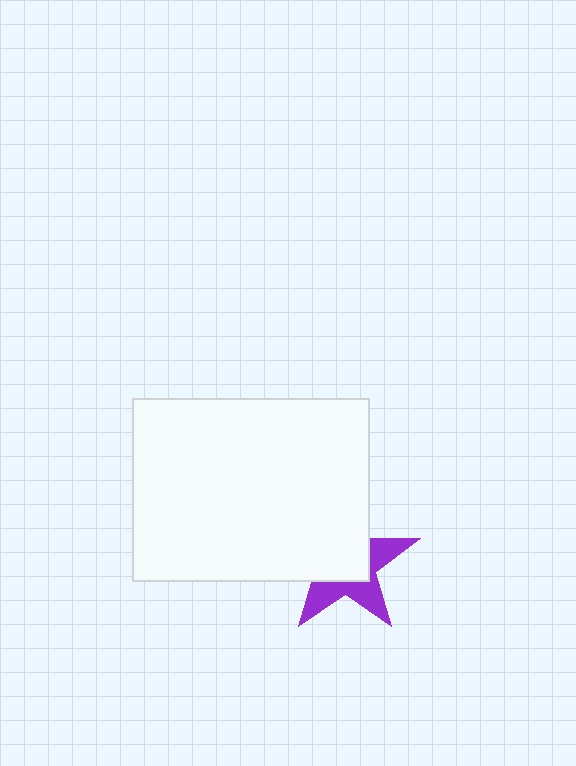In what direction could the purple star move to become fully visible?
The purple star could move toward the lower-right. That would shift it out from behind the white rectangle entirely.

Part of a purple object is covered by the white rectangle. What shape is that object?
It is a star.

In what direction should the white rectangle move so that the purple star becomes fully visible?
The white rectangle should move toward the upper-left. That is the shortest direction to clear the overlap and leave the purple star fully visible.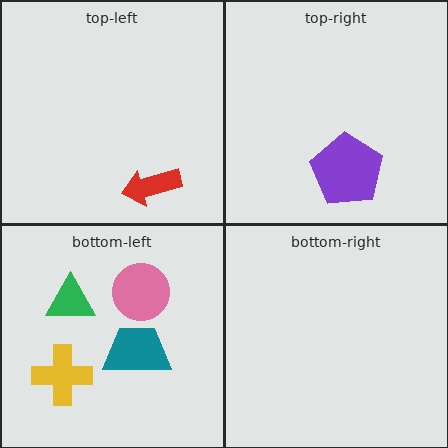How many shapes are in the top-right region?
1.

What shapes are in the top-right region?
The purple pentagon.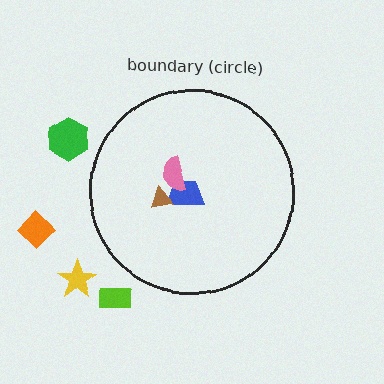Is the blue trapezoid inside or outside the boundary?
Inside.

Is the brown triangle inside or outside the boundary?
Inside.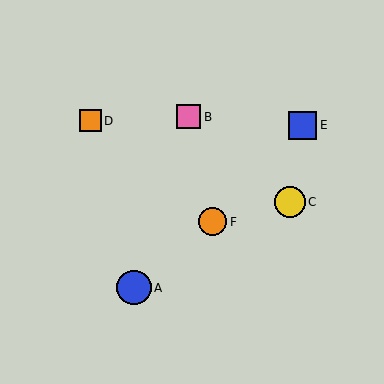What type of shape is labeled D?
Shape D is an orange square.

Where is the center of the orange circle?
The center of the orange circle is at (213, 222).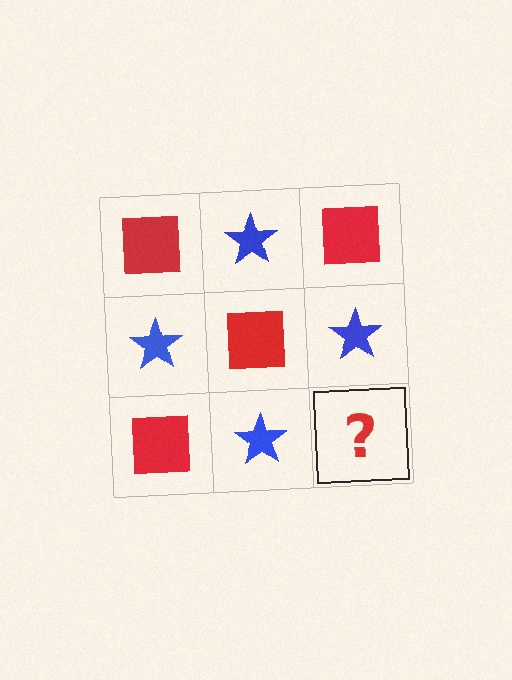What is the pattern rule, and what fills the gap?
The rule is that it alternates red square and blue star in a checkerboard pattern. The gap should be filled with a red square.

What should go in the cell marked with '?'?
The missing cell should contain a red square.